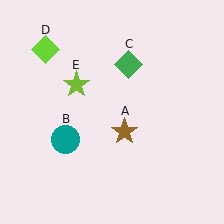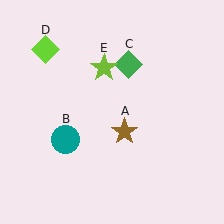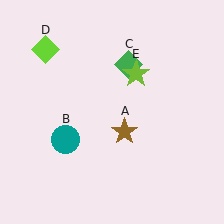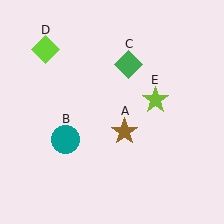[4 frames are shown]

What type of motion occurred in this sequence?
The lime star (object E) rotated clockwise around the center of the scene.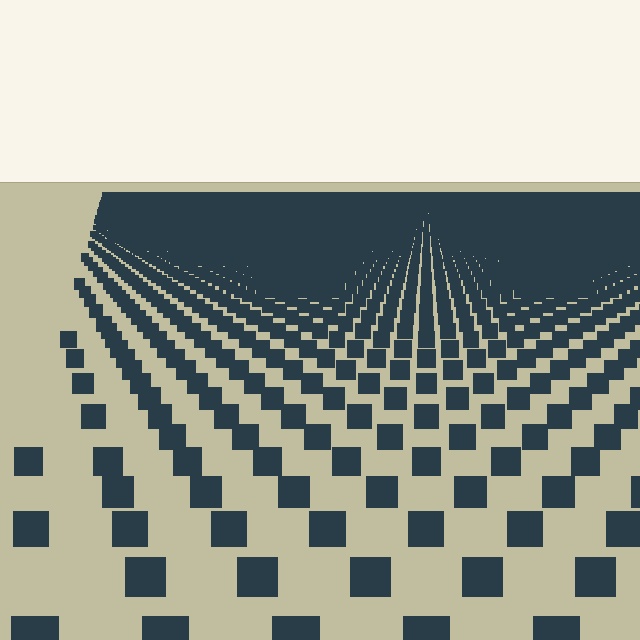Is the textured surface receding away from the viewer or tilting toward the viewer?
The surface is receding away from the viewer. Texture elements get smaller and denser toward the top.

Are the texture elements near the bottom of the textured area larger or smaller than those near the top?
Larger. Near the bottom, elements are closer to the viewer and appear at a bigger on-screen size.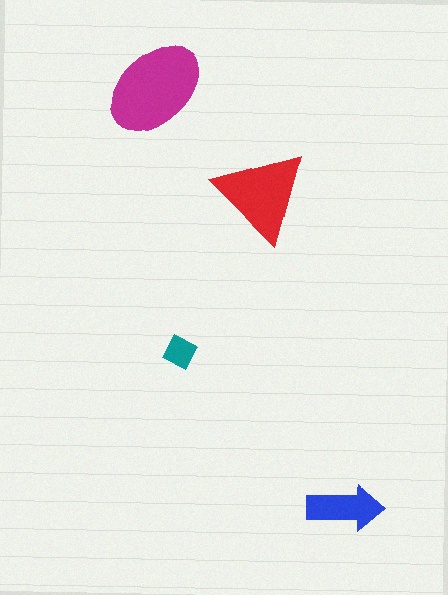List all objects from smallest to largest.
The teal square, the blue arrow, the red triangle, the magenta ellipse.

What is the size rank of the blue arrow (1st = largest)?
3rd.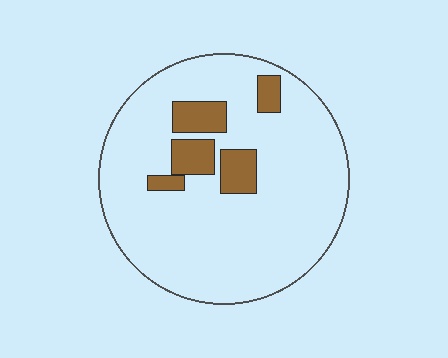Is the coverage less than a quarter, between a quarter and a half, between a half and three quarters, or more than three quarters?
Less than a quarter.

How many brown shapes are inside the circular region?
5.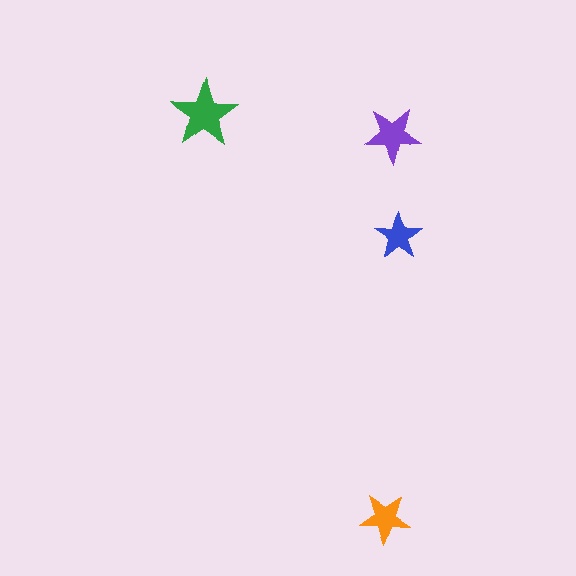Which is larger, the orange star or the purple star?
The purple one.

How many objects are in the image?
There are 4 objects in the image.